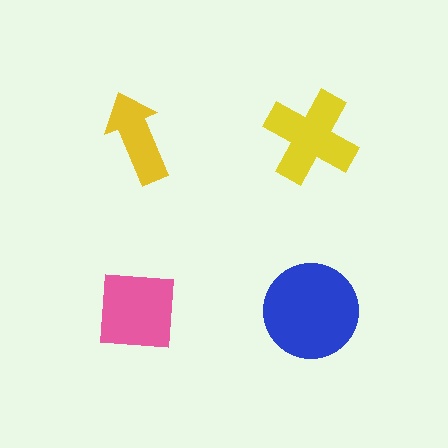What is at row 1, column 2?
A yellow cross.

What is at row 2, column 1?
A pink square.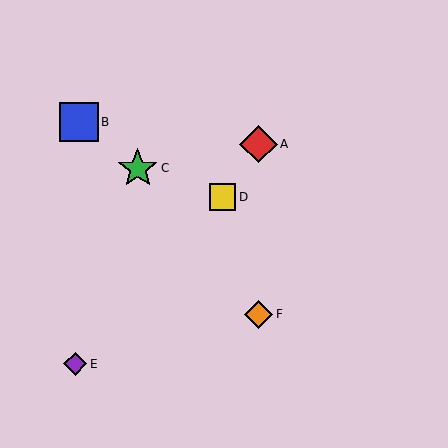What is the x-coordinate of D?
Object D is at x≈223.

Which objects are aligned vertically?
Objects A, F are aligned vertically.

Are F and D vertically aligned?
No, F is at x≈258 and D is at x≈223.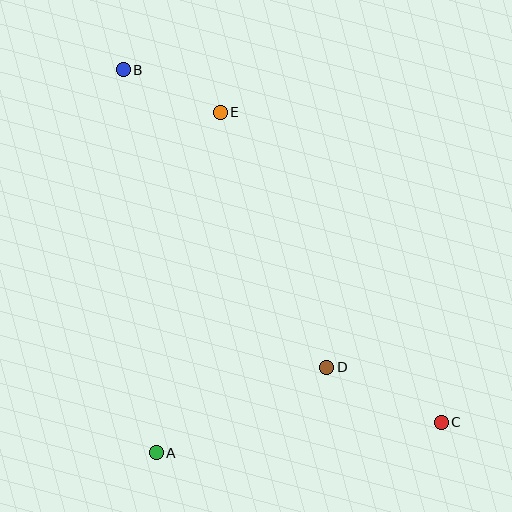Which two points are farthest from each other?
Points B and C are farthest from each other.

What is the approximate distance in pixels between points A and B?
The distance between A and B is approximately 384 pixels.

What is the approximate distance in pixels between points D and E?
The distance between D and E is approximately 276 pixels.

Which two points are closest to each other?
Points B and E are closest to each other.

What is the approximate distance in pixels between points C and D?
The distance between C and D is approximately 127 pixels.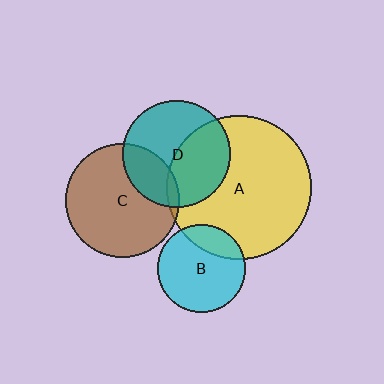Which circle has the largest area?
Circle A (yellow).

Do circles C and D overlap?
Yes.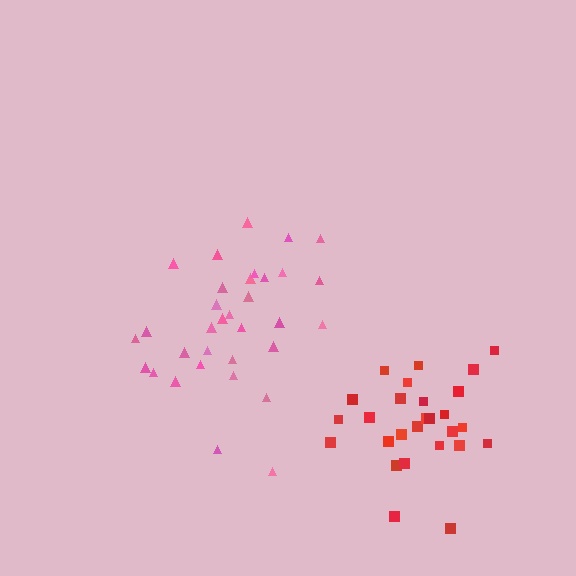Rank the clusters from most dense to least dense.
red, pink.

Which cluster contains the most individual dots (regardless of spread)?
Pink (33).